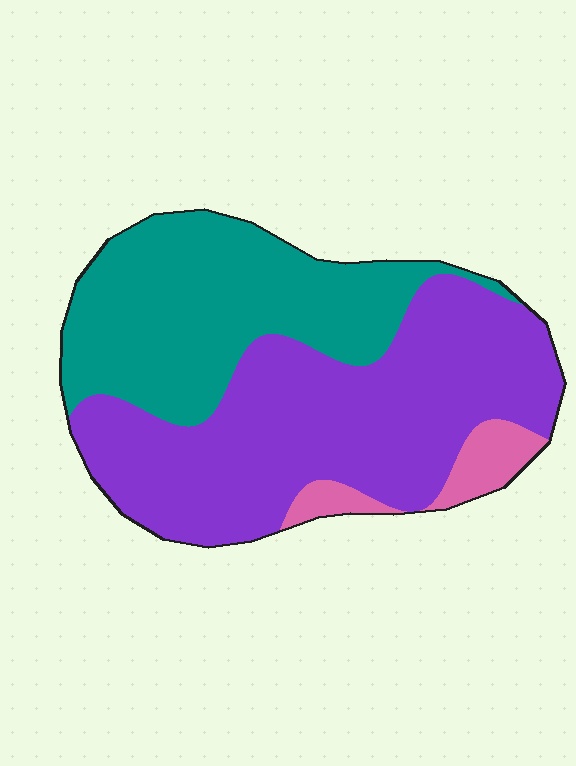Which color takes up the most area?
Purple, at roughly 55%.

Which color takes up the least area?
Pink, at roughly 5%.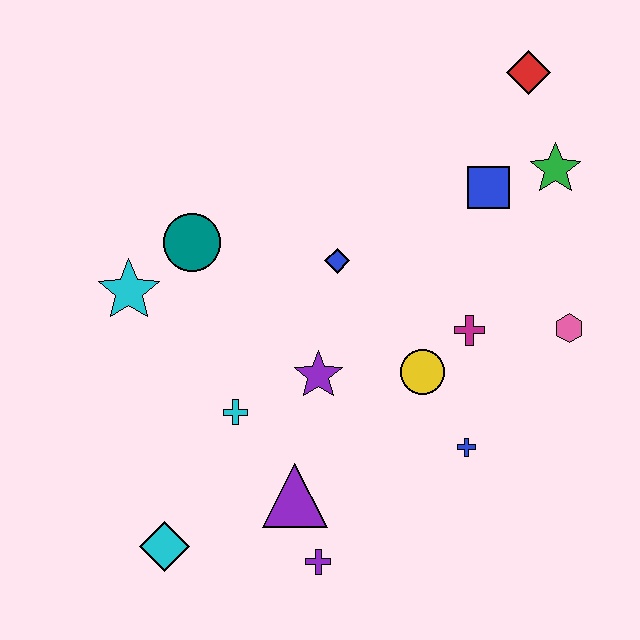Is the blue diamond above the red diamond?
No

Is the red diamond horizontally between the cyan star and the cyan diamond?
No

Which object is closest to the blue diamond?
The purple star is closest to the blue diamond.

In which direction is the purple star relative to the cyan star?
The purple star is to the right of the cyan star.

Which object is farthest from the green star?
The cyan diamond is farthest from the green star.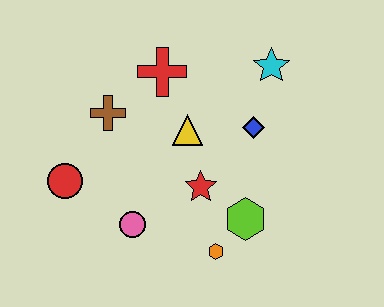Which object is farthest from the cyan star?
The red circle is farthest from the cyan star.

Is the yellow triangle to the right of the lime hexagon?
No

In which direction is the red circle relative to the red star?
The red circle is to the left of the red star.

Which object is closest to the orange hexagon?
The lime hexagon is closest to the orange hexagon.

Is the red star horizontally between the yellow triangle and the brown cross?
No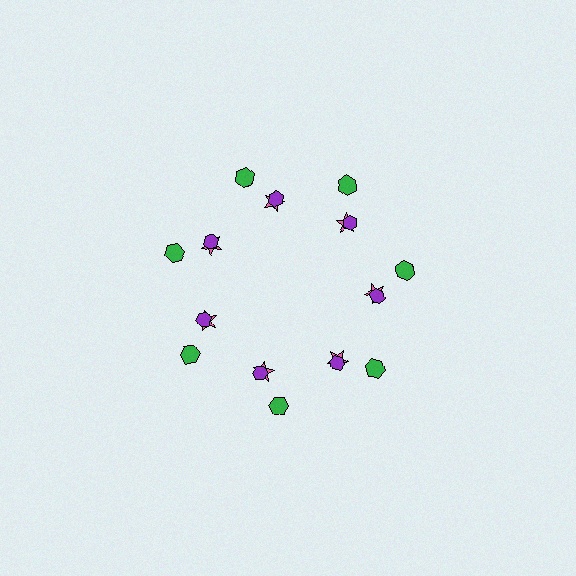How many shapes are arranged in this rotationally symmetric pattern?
There are 21 shapes, arranged in 7 groups of 3.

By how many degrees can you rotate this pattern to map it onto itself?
The pattern maps onto itself every 51 degrees of rotation.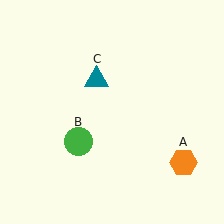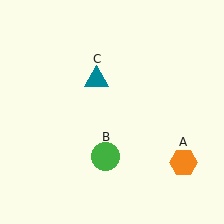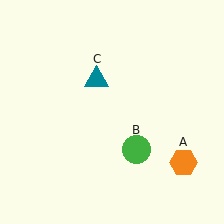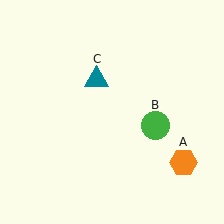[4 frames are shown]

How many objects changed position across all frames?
1 object changed position: green circle (object B).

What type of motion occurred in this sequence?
The green circle (object B) rotated counterclockwise around the center of the scene.